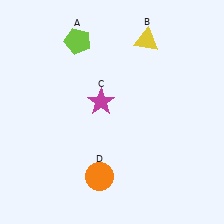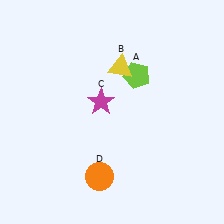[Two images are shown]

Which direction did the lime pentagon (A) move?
The lime pentagon (A) moved right.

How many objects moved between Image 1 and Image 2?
2 objects moved between the two images.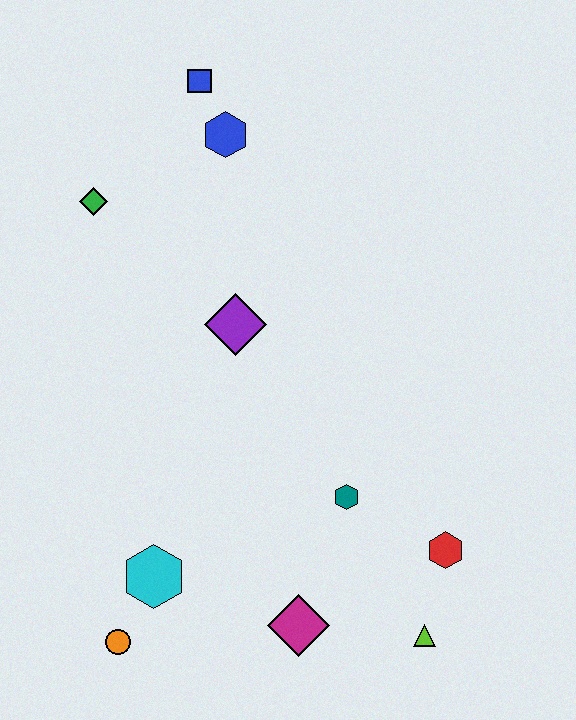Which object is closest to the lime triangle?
The red hexagon is closest to the lime triangle.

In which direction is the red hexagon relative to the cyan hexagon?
The red hexagon is to the right of the cyan hexagon.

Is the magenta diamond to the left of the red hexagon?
Yes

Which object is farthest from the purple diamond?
The lime triangle is farthest from the purple diamond.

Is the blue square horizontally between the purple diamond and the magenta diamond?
No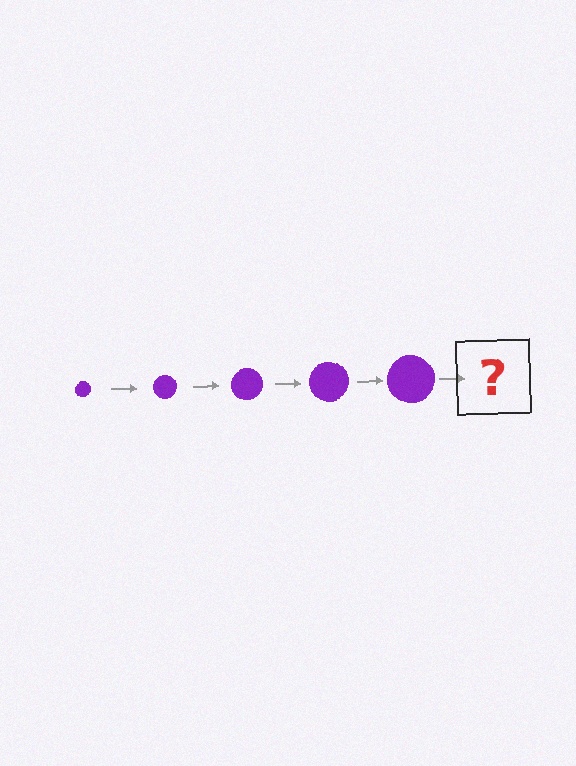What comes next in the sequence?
The next element should be a purple circle, larger than the previous one.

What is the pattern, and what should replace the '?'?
The pattern is that the circle gets progressively larger each step. The '?' should be a purple circle, larger than the previous one.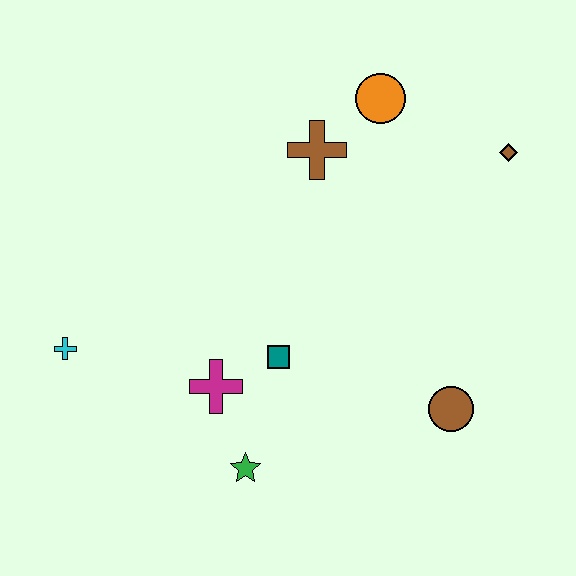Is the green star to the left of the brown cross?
Yes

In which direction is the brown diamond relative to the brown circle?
The brown diamond is above the brown circle.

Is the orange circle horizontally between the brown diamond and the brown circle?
No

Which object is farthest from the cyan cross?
The brown diamond is farthest from the cyan cross.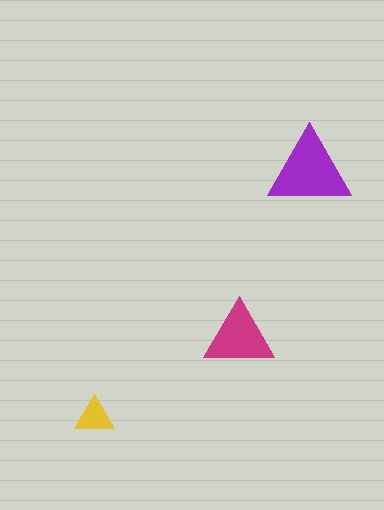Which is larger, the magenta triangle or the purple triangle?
The purple one.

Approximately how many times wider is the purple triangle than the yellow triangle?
About 2 times wider.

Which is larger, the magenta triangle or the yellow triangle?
The magenta one.